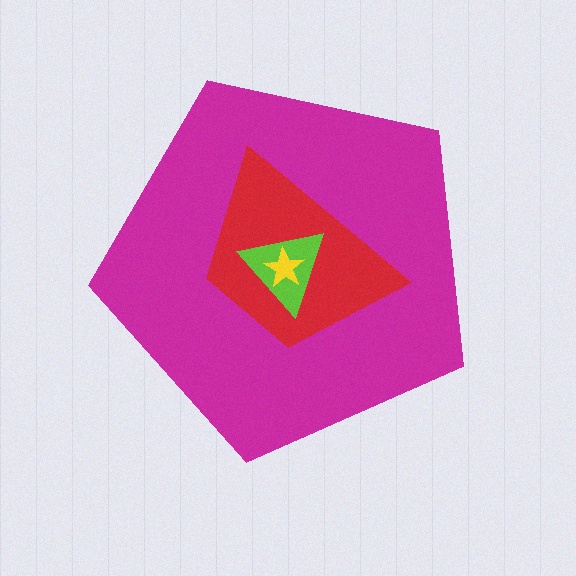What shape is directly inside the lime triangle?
The yellow star.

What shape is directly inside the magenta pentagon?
The red trapezoid.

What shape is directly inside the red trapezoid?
The lime triangle.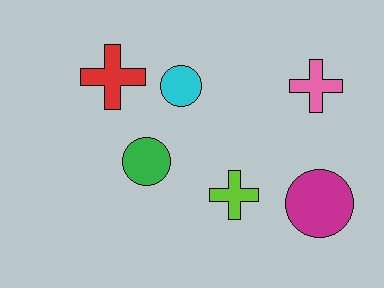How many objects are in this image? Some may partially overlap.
There are 6 objects.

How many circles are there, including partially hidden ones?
There are 3 circles.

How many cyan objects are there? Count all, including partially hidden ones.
There is 1 cyan object.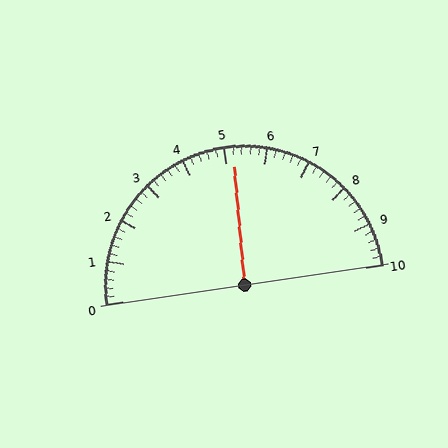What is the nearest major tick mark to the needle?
The nearest major tick mark is 5.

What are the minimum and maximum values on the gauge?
The gauge ranges from 0 to 10.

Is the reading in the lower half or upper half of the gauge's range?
The reading is in the upper half of the range (0 to 10).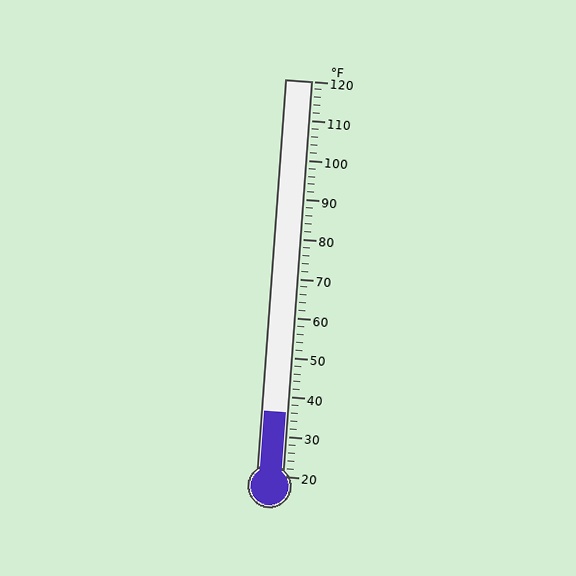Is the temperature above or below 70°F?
The temperature is below 70°F.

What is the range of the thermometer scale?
The thermometer scale ranges from 20°F to 120°F.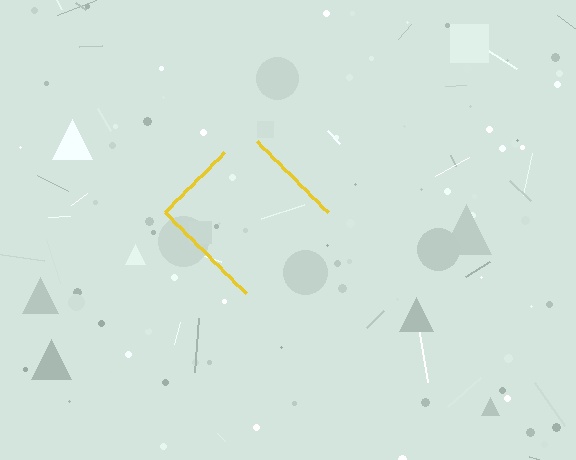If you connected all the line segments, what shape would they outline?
They would outline a diamond.